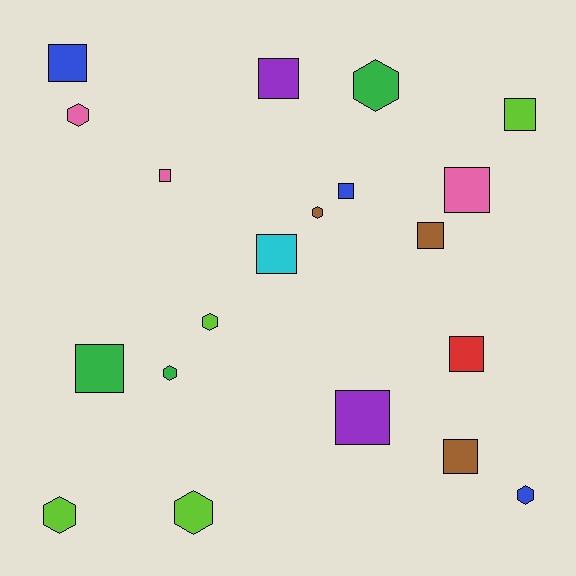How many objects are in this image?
There are 20 objects.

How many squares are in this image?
There are 12 squares.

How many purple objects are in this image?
There are 2 purple objects.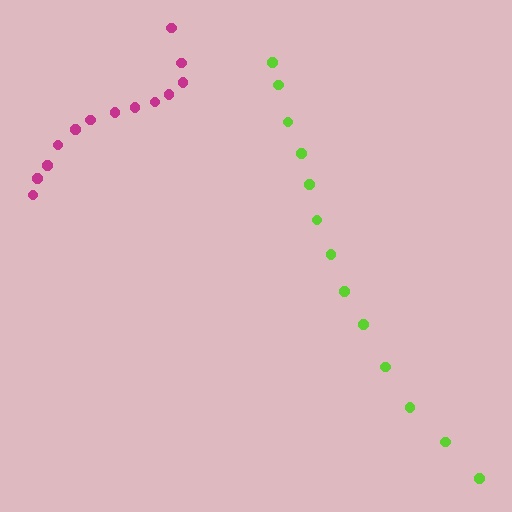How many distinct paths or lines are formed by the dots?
There are 2 distinct paths.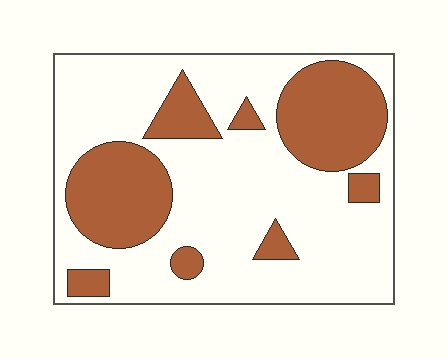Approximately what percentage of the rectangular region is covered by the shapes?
Approximately 30%.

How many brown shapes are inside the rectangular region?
8.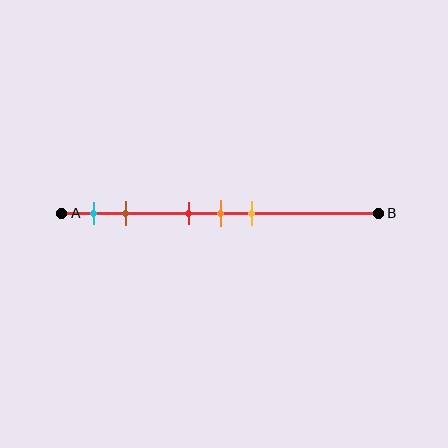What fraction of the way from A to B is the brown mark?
The brown mark is approximately 20% (0.2) of the way from A to B.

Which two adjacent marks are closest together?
The red and orange marks are the closest adjacent pair.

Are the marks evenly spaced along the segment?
No, the marks are not evenly spaced.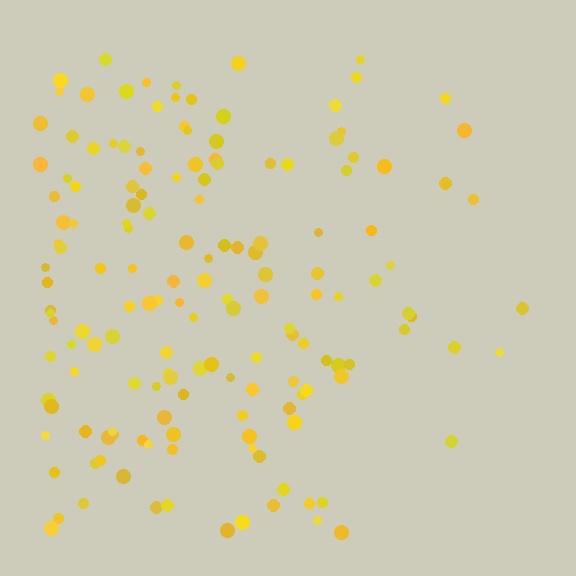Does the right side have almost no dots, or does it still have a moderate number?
Still a moderate number, just noticeably fewer than the left.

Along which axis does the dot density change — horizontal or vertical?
Horizontal.